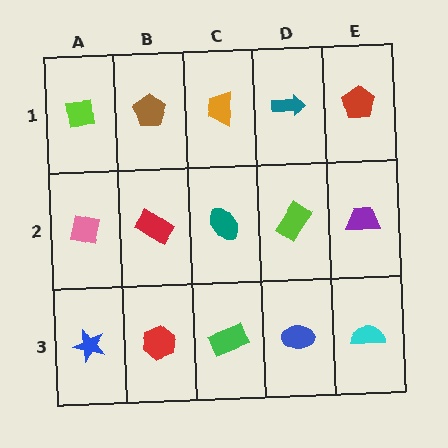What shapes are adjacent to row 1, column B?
A red rectangle (row 2, column B), a lime square (row 1, column A), an orange trapezoid (row 1, column C).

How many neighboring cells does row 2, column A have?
3.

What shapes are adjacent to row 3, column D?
A lime rectangle (row 2, column D), a green rectangle (row 3, column C), a cyan semicircle (row 3, column E).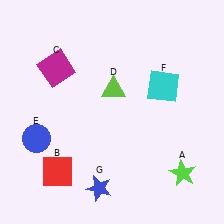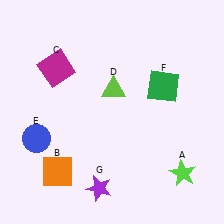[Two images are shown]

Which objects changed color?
B changed from red to orange. F changed from cyan to green. G changed from blue to purple.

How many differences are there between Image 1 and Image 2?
There are 3 differences between the two images.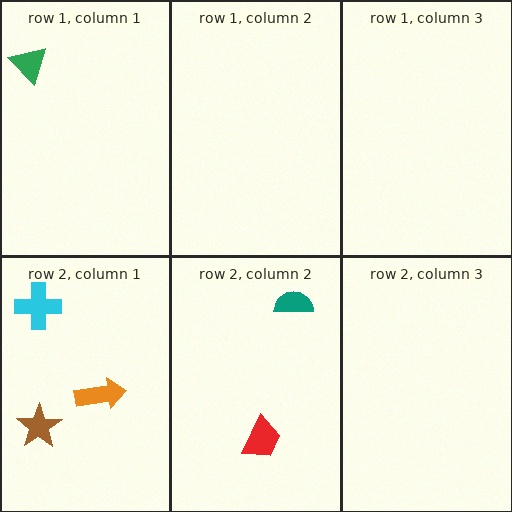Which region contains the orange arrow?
The row 2, column 1 region.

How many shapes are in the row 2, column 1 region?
3.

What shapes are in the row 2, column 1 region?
The cyan cross, the orange arrow, the brown star.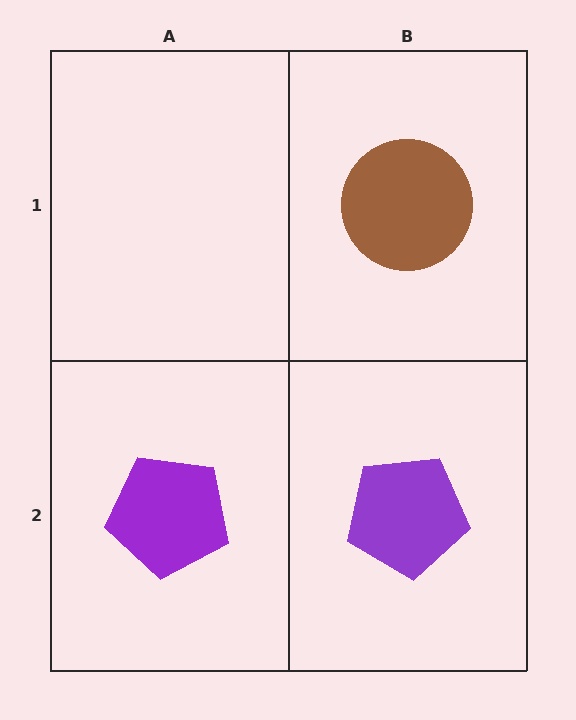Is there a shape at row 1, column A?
No, that cell is empty.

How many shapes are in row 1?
1 shape.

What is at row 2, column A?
A purple pentagon.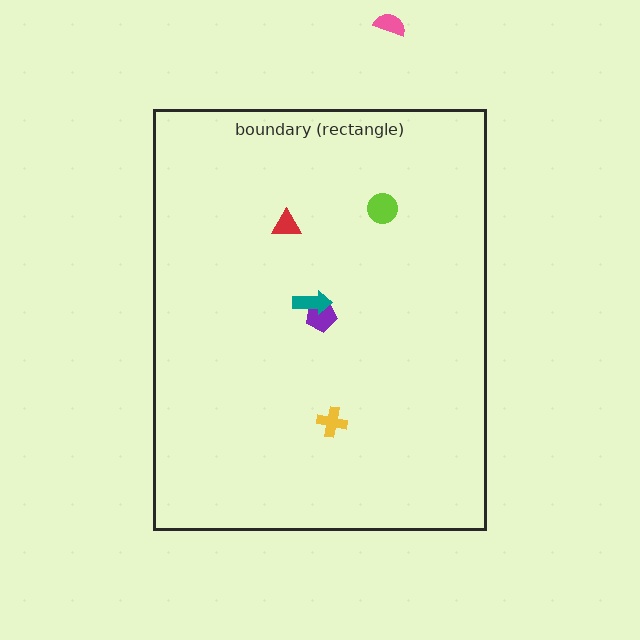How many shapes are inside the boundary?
5 inside, 1 outside.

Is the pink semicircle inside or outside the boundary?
Outside.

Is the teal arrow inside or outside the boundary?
Inside.